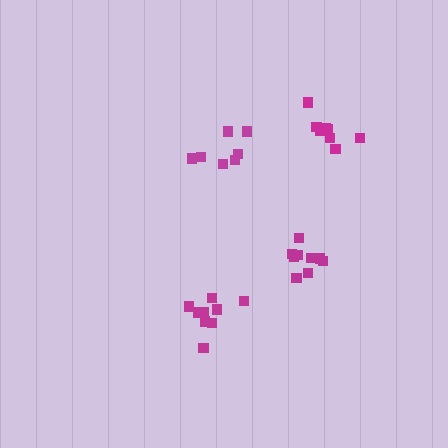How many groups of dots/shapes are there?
There are 4 groups.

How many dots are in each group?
Group 1: 9 dots, Group 2: 8 dots, Group 3: 7 dots, Group 4: 9 dots (33 total).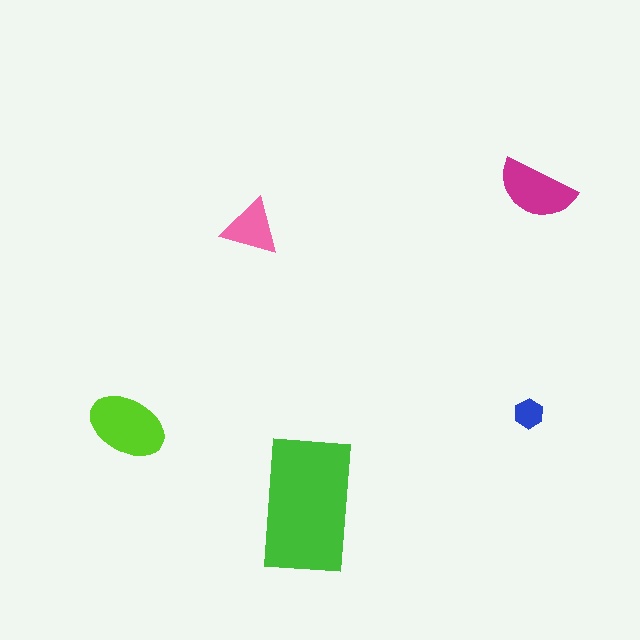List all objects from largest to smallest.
The green rectangle, the lime ellipse, the magenta semicircle, the pink triangle, the blue hexagon.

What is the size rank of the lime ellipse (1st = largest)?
2nd.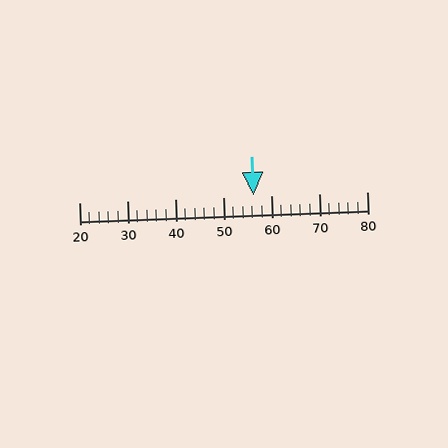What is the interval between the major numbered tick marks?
The major tick marks are spaced 10 units apart.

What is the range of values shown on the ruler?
The ruler shows values from 20 to 80.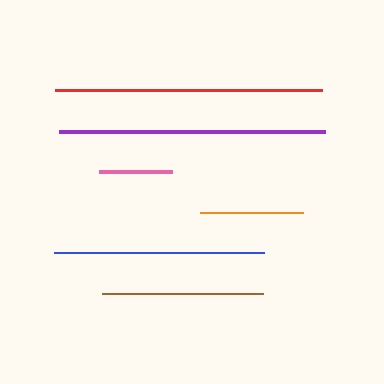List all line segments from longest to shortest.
From longest to shortest: red, purple, blue, brown, orange, pink.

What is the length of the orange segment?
The orange segment is approximately 103 pixels long.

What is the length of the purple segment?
The purple segment is approximately 266 pixels long.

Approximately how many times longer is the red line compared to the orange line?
The red line is approximately 2.6 times the length of the orange line.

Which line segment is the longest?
The red line is the longest at approximately 268 pixels.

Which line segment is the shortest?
The pink line is the shortest at approximately 73 pixels.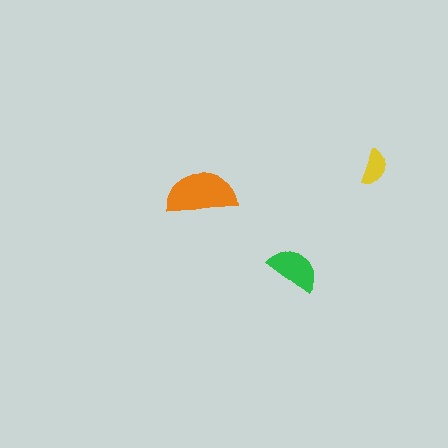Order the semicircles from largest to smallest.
the orange one, the green one, the yellow one.